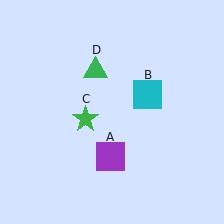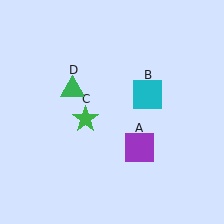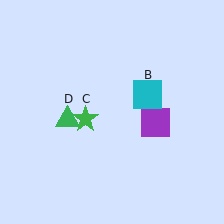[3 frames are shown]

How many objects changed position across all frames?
2 objects changed position: purple square (object A), green triangle (object D).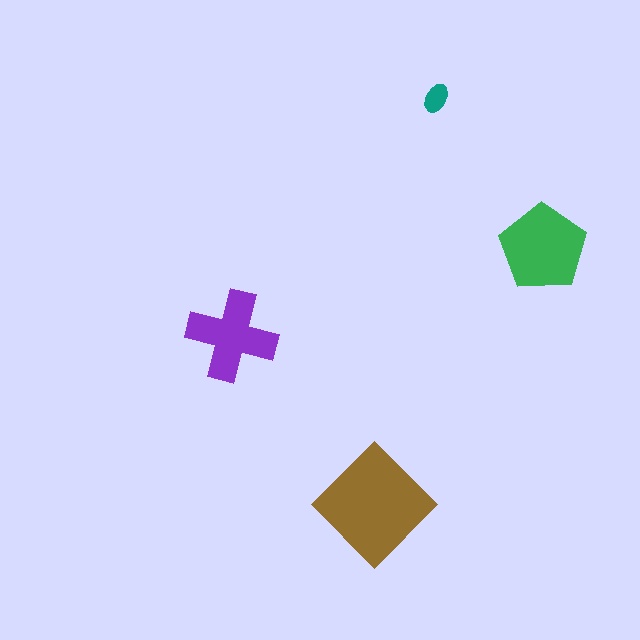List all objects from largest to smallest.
The brown diamond, the green pentagon, the purple cross, the teal ellipse.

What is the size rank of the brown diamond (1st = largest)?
1st.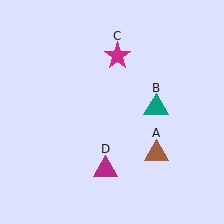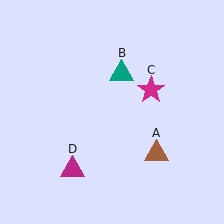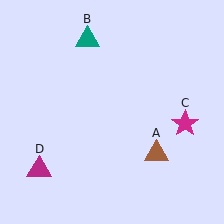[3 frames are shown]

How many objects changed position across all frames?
3 objects changed position: teal triangle (object B), magenta star (object C), magenta triangle (object D).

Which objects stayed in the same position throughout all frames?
Brown triangle (object A) remained stationary.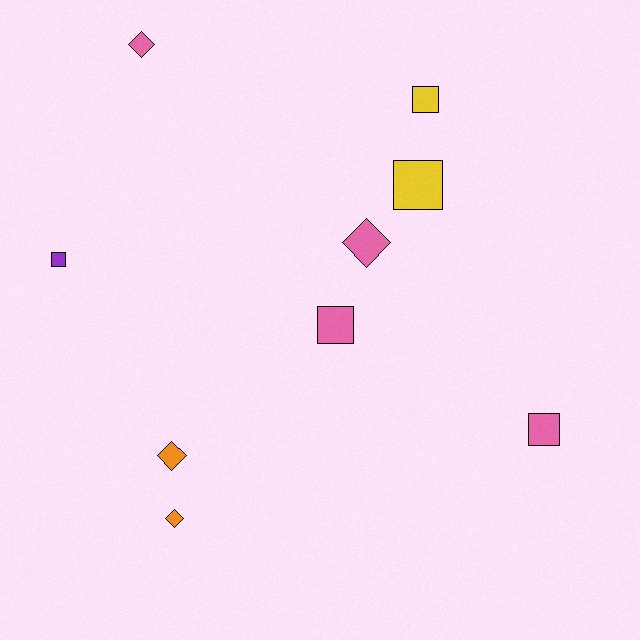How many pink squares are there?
There are 2 pink squares.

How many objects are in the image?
There are 9 objects.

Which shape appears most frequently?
Square, with 5 objects.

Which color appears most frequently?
Pink, with 4 objects.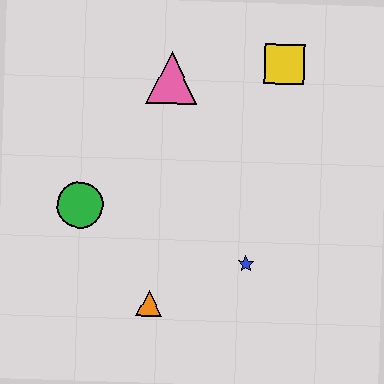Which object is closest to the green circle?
The orange triangle is closest to the green circle.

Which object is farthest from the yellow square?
The orange triangle is farthest from the yellow square.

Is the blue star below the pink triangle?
Yes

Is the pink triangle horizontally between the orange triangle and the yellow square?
Yes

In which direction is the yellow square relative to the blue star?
The yellow square is above the blue star.